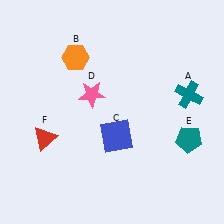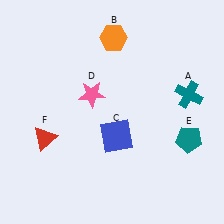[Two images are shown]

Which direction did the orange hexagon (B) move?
The orange hexagon (B) moved right.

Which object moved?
The orange hexagon (B) moved right.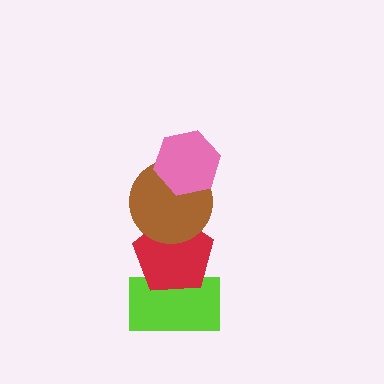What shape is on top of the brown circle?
The pink hexagon is on top of the brown circle.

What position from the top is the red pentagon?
The red pentagon is 3rd from the top.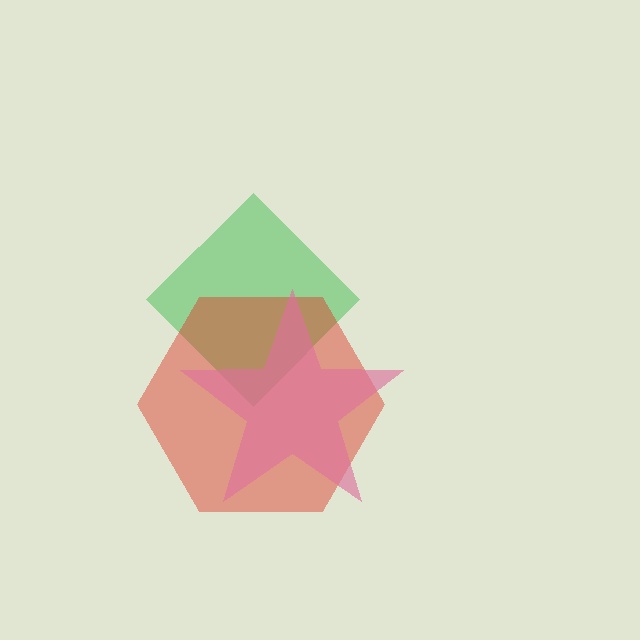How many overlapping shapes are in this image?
There are 3 overlapping shapes in the image.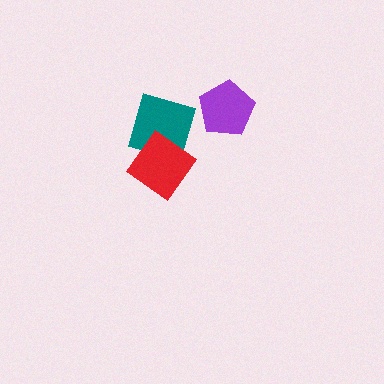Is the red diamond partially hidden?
No, no other shape covers it.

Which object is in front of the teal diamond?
The red diamond is in front of the teal diamond.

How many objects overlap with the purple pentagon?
0 objects overlap with the purple pentagon.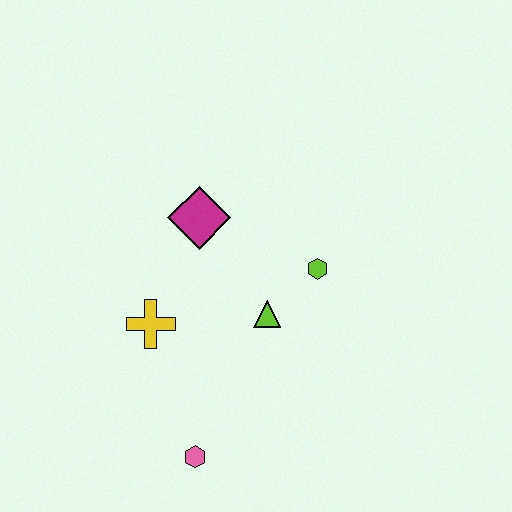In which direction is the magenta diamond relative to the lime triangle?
The magenta diamond is above the lime triangle.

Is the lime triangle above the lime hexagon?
No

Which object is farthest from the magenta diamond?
The pink hexagon is farthest from the magenta diamond.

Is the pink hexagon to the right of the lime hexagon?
No